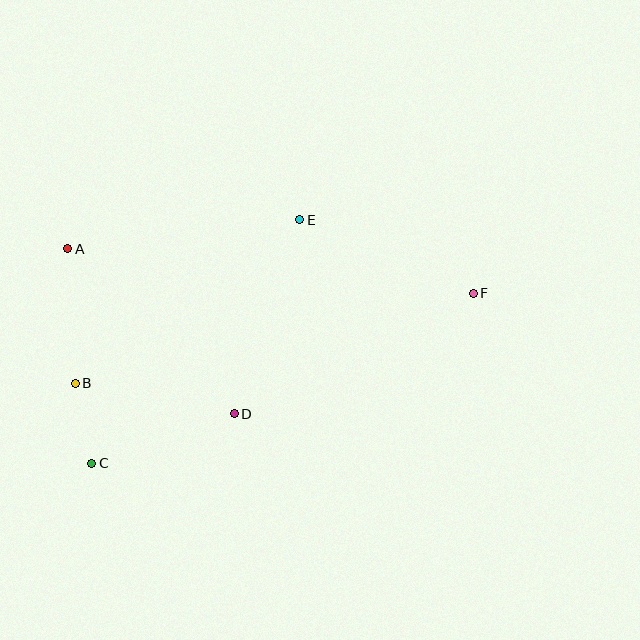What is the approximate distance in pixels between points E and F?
The distance between E and F is approximately 189 pixels.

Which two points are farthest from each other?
Points C and F are farthest from each other.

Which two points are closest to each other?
Points B and C are closest to each other.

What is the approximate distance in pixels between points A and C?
The distance between A and C is approximately 216 pixels.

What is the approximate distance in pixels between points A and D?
The distance between A and D is approximately 234 pixels.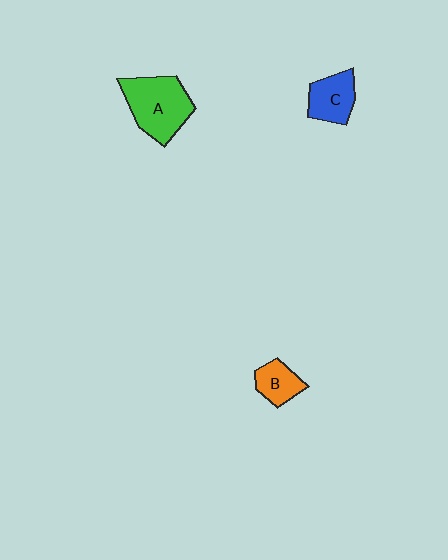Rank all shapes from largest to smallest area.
From largest to smallest: A (green), C (blue), B (orange).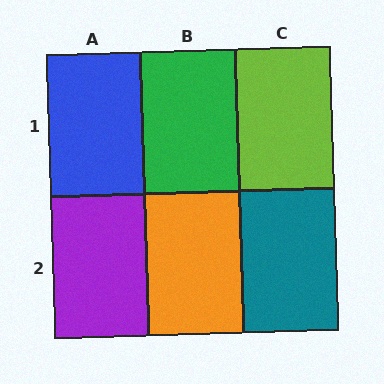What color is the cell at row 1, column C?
Lime.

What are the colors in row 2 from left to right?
Purple, orange, teal.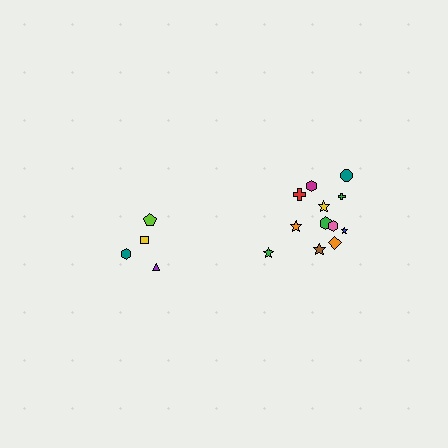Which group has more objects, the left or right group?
The right group.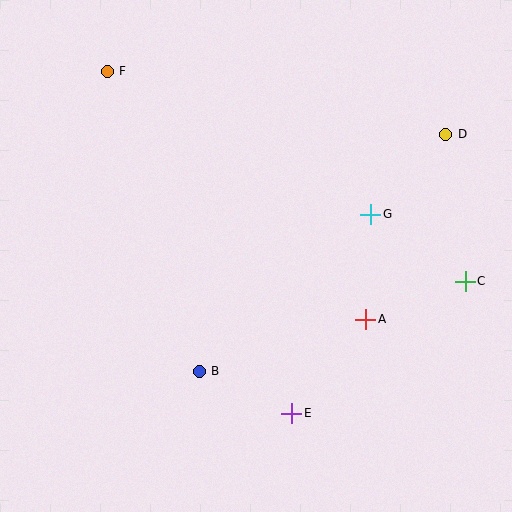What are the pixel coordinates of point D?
Point D is at (446, 134).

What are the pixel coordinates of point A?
Point A is at (366, 319).